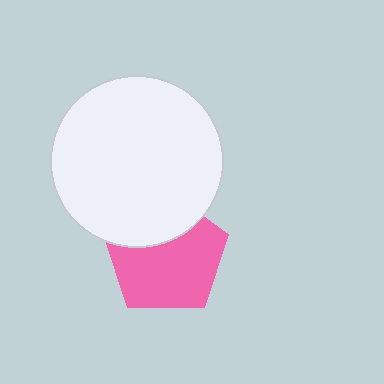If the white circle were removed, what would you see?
You would see the complete pink pentagon.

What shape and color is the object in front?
The object in front is a white circle.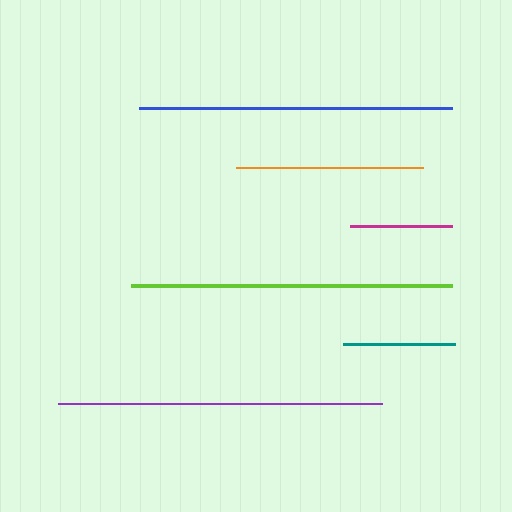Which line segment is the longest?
The purple line is the longest at approximately 324 pixels.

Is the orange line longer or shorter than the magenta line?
The orange line is longer than the magenta line.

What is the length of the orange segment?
The orange segment is approximately 187 pixels long.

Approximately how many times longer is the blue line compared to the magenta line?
The blue line is approximately 3.1 times the length of the magenta line.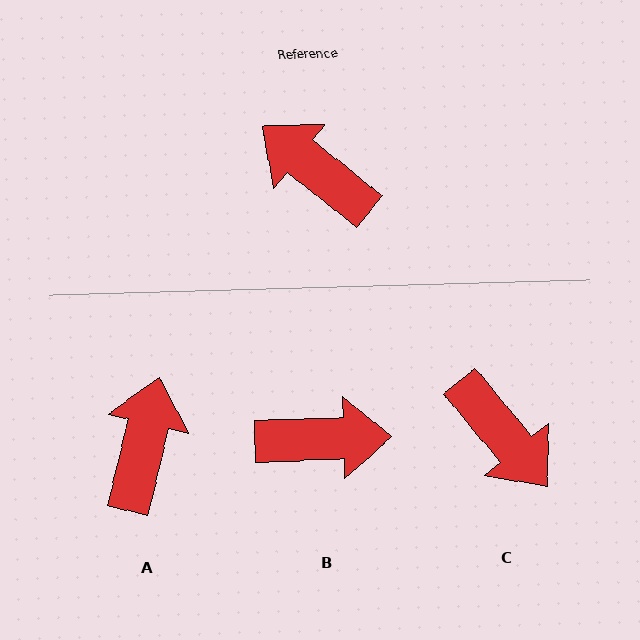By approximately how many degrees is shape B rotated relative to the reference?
Approximately 139 degrees clockwise.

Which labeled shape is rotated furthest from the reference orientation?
C, about 168 degrees away.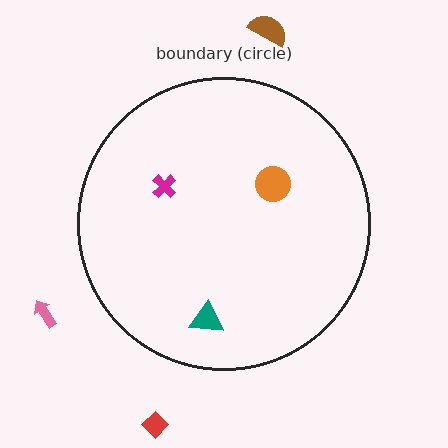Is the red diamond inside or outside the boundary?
Outside.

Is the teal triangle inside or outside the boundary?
Inside.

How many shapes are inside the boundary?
3 inside, 3 outside.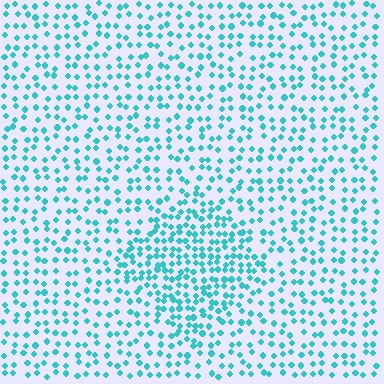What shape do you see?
I see a diamond.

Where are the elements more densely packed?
The elements are more densely packed inside the diamond boundary.